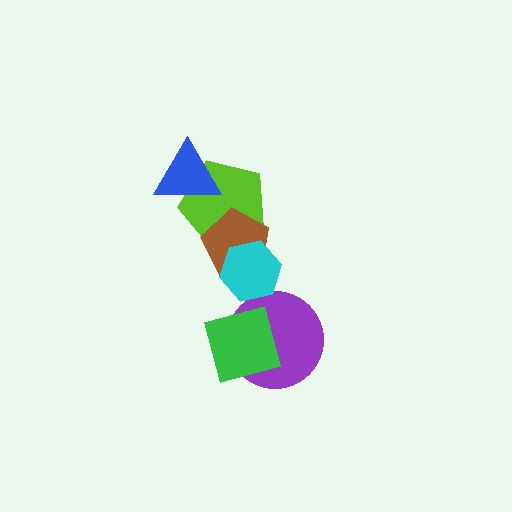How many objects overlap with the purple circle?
1 object overlaps with the purple circle.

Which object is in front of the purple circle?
The green square is in front of the purple circle.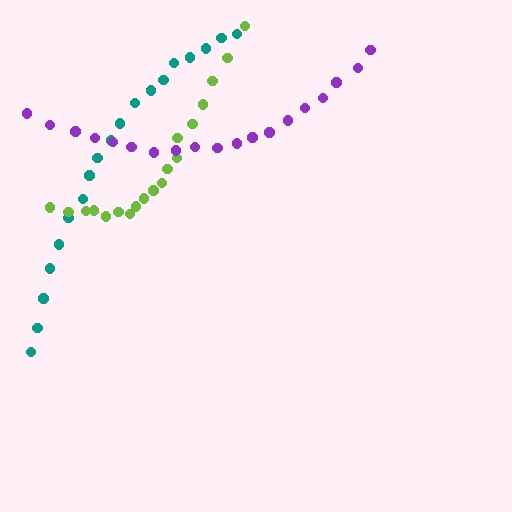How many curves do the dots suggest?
There are 3 distinct paths.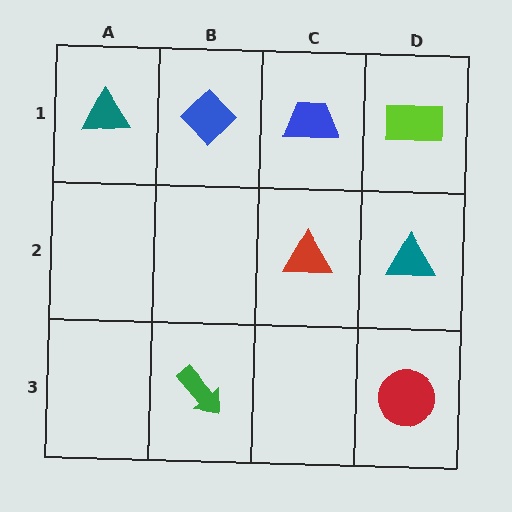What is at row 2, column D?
A teal triangle.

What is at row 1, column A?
A teal triangle.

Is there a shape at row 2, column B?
No, that cell is empty.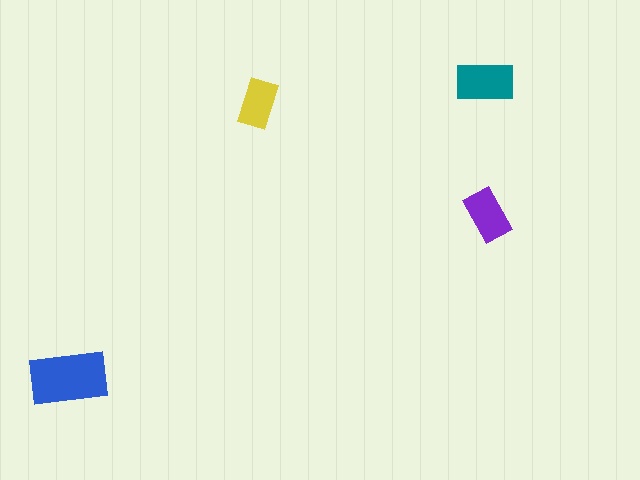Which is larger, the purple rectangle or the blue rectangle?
The blue one.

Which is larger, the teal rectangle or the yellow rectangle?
The teal one.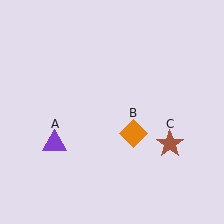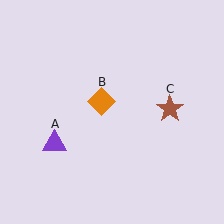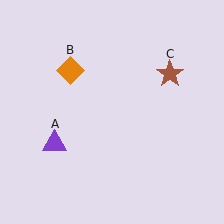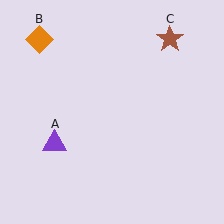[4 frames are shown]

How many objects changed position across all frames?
2 objects changed position: orange diamond (object B), brown star (object C).